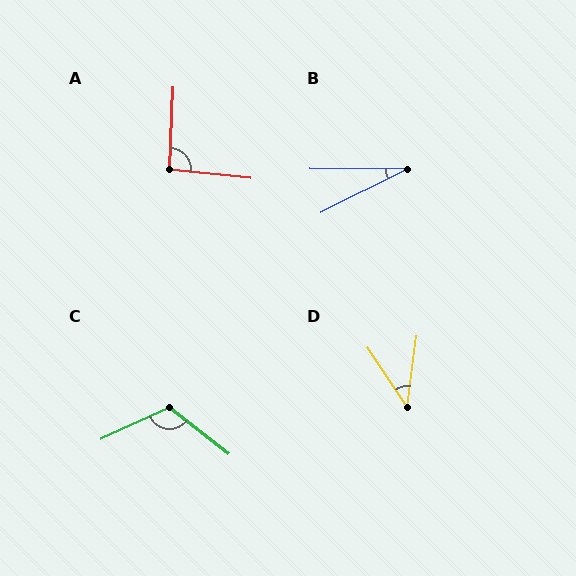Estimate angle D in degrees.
Approximately 41 degrees.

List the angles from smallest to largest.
B (27°), D (41°), A (94°), C (118°).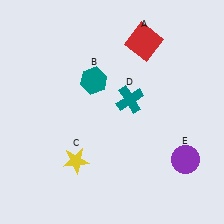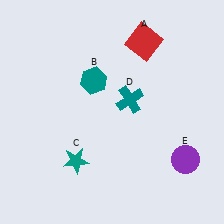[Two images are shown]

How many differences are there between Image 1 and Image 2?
There is 1 difference between the two images.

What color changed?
The star (C) changed from yellow in Image 1 to teal in Image 2.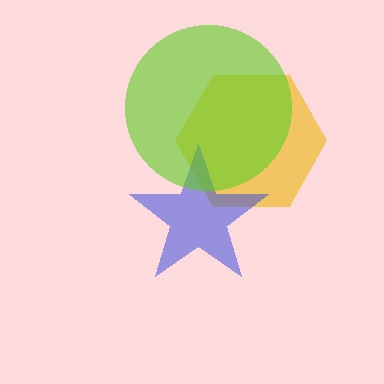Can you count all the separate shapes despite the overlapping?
Yes, there are 3 separate shapes.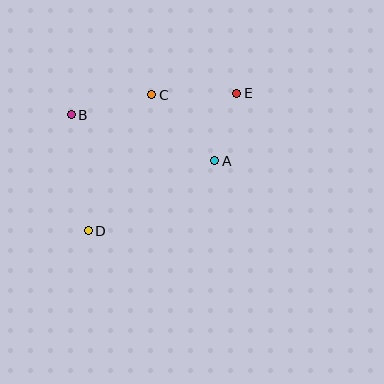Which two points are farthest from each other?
Points D and E are farthest from each other.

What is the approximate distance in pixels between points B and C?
The distance between B and C is approximately 83 pixels.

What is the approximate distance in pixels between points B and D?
The distance between B and D is approximately 118 pixels.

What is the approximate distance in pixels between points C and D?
The distance between C and D is approximately 150 pixels.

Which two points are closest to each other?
Points A and E are closest to each other.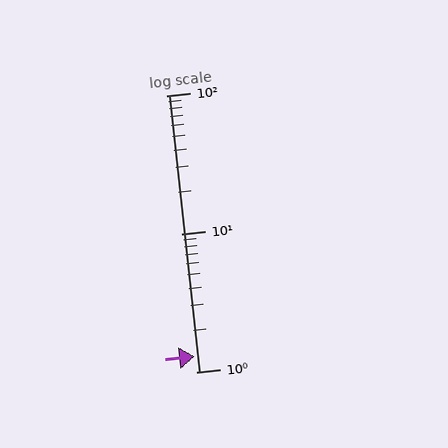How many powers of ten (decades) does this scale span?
The scale spans 2 decades, from 1 to 100.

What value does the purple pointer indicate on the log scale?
The pointer indicates approximately 1.3.